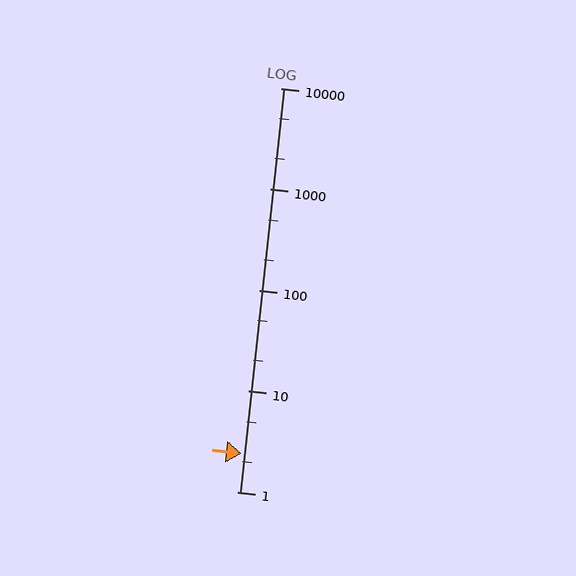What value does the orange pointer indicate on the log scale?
The pointer indicates approximately 2.4.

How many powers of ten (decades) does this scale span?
The scale spans 4 decades, from 1 to 10000.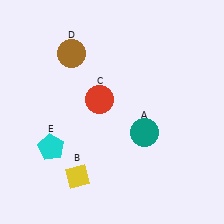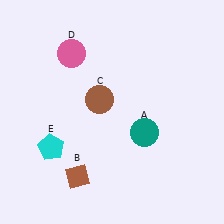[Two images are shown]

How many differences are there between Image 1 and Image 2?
There are 3 differences between the two images.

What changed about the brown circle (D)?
In Image 1, D is brown. In Image 2, it changed to pink.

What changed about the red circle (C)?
In Image 1, C is red. In Image 2, it changed to brown.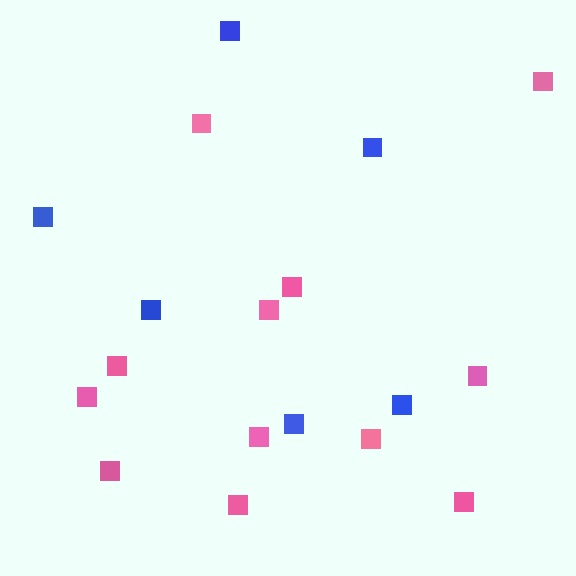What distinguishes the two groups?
There are 2 groups: one group of blue squares (6) and one group of pink squares (12).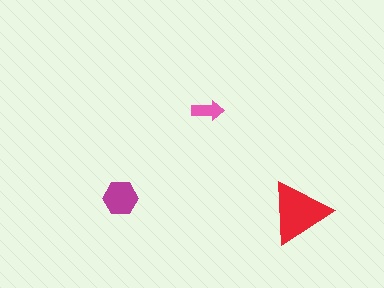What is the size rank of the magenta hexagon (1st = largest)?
2nd.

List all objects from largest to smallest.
The red triangle, the magenta hexagon, the pink arrow.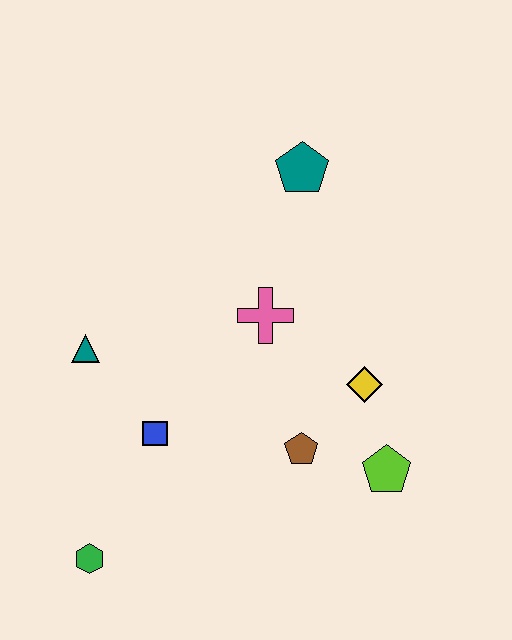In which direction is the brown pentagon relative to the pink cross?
The brown pentagon is below the pink cross.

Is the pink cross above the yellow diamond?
Yes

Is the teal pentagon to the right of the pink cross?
Yes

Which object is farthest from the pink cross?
The green hexagon is farthest from the pink cross.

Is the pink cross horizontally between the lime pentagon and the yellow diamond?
No